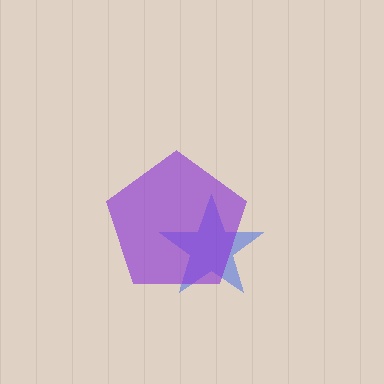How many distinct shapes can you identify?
There are 2 distinct shapes: a blue star, a purple pentagon.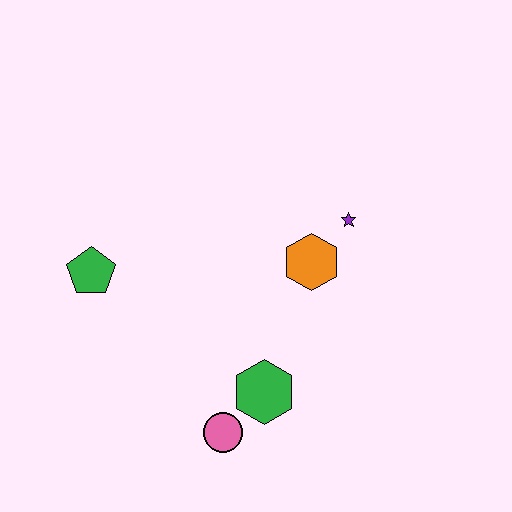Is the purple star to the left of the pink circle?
No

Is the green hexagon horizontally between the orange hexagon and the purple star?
No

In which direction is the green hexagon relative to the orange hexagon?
The green hexagon is below the orange hexagon.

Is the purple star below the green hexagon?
No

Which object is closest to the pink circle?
The green hexagon is closest to the pink circle.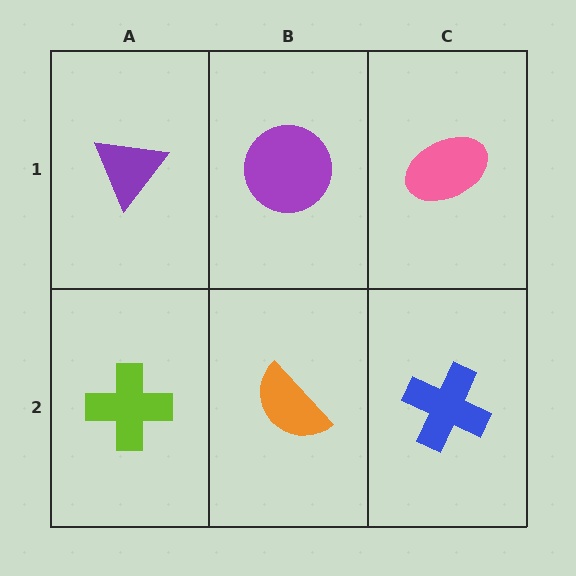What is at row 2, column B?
An orange semicircle.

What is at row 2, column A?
A lime cross.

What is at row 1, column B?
A purple circle.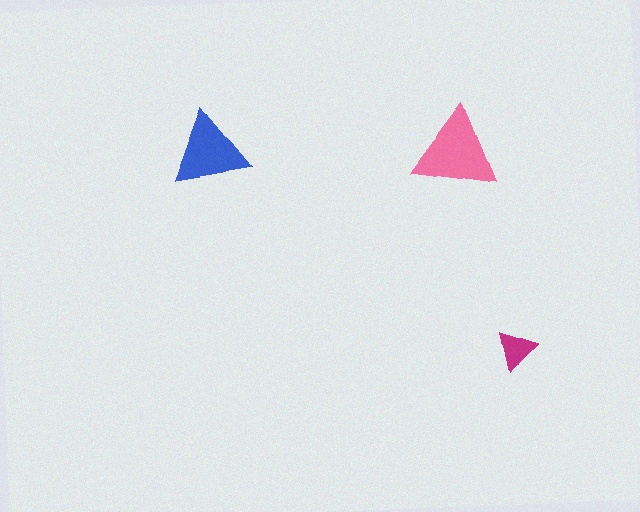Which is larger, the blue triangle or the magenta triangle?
The blue one.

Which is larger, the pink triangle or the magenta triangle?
The pink one.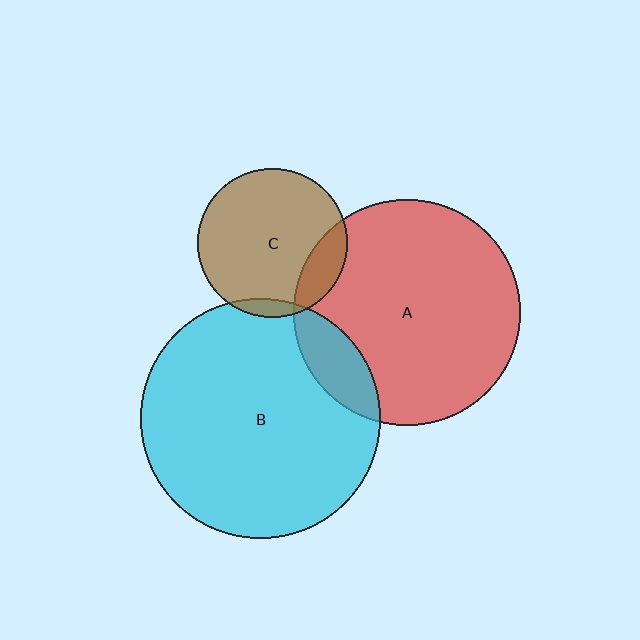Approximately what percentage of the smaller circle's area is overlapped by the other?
Approximately 15%.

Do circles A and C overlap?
Yes.